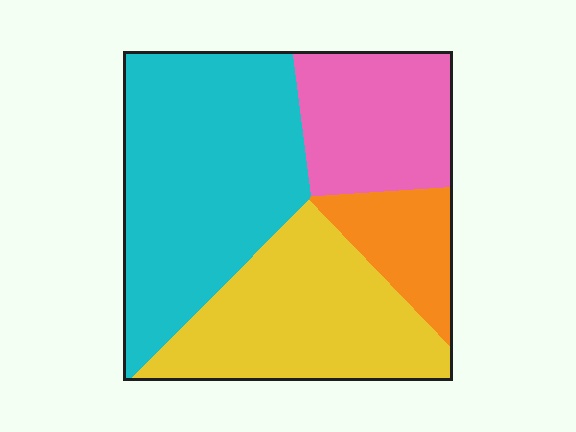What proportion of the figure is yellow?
Yellow covers roughly 30% of the figure.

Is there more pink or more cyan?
Cyan.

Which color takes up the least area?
Orange, at roughly 10%.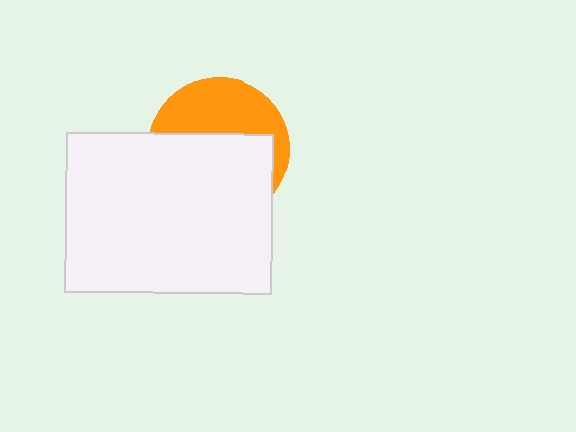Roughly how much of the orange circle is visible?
A small part of it is visible (roughly 40%).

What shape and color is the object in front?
The object in front is a white rectangle.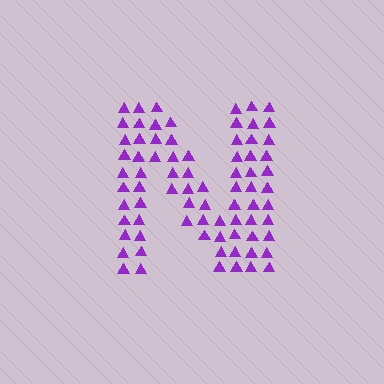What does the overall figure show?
The overall figure shows the letter N.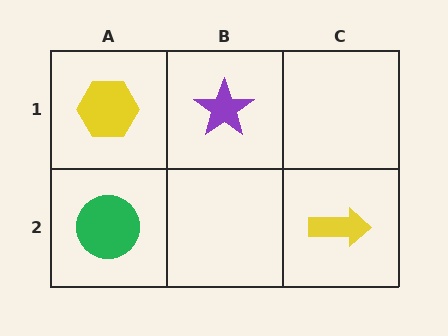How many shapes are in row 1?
2 shapes.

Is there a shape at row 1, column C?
No, that cell is empty.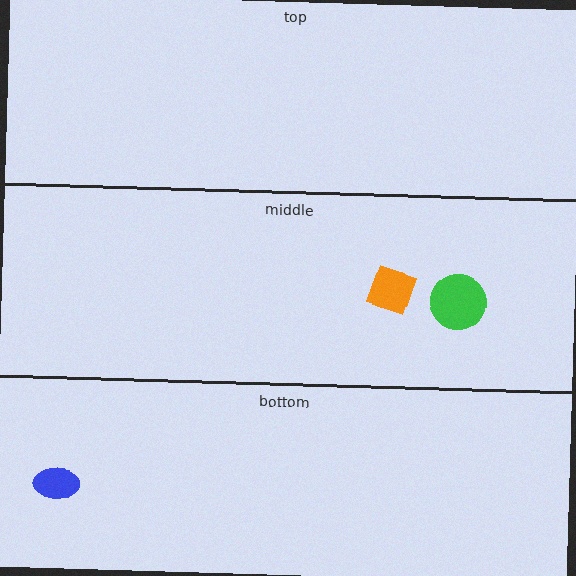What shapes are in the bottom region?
The blue ellipse.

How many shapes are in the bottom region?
1.